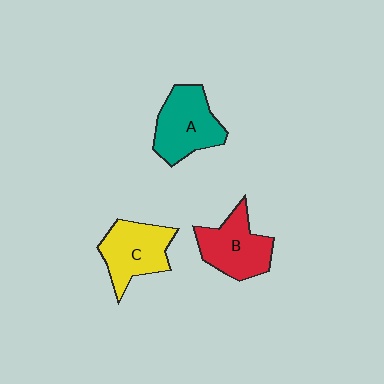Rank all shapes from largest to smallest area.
From largest to smallest: A (teal), C (yellow), B (red).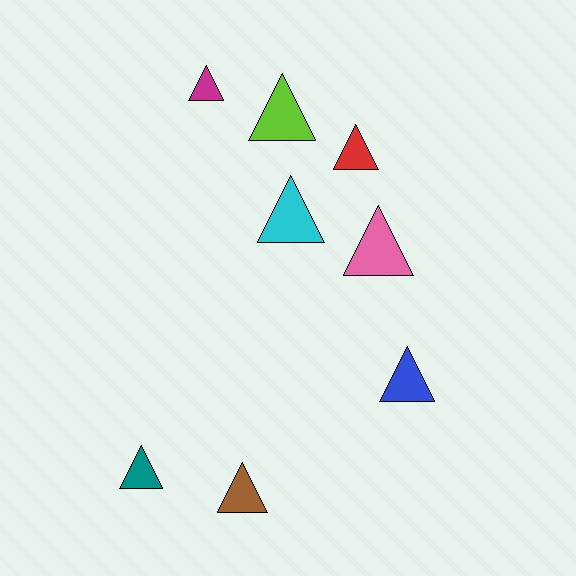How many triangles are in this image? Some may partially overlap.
There are 8 triangles.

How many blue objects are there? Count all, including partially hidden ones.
There is 1 blue object.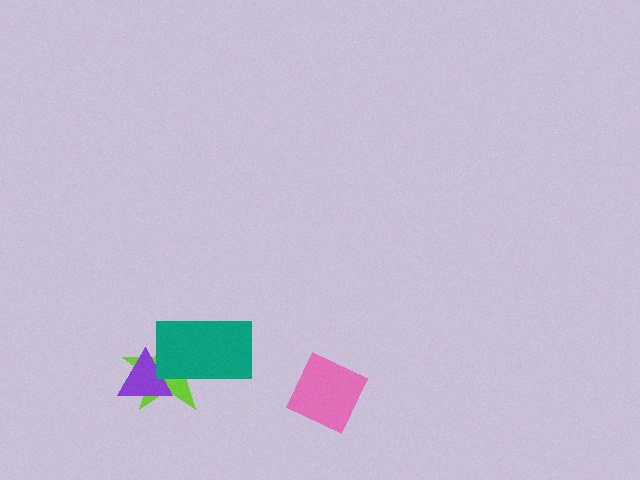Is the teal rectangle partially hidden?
No, no other shape covers it.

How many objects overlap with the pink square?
0 objects overlap with the pink square.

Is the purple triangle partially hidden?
Yes, it is partially covered by another shape.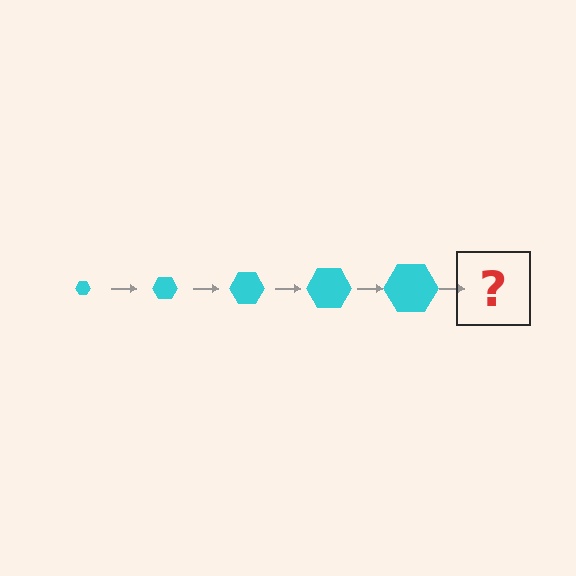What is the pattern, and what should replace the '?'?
The pattern is that the hexagon gets progressively larger each step. The '?' should be a cyan hexagon, larger than the previous one.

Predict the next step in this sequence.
The next step is a cyan hexagon, larger than the previous one.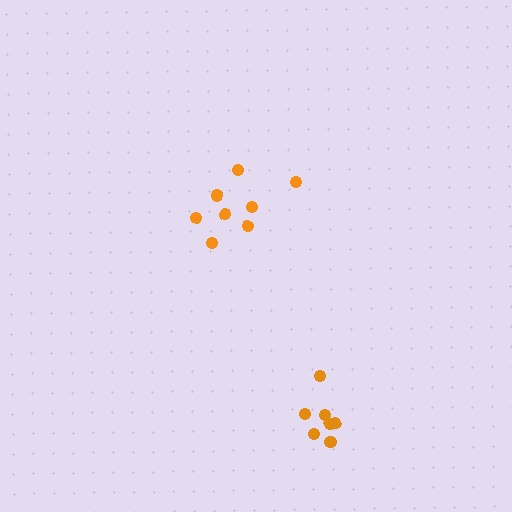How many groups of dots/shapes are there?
There are 2 groups.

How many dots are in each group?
Group 1: 8 dots, Group 2: 7 dots (15 total).